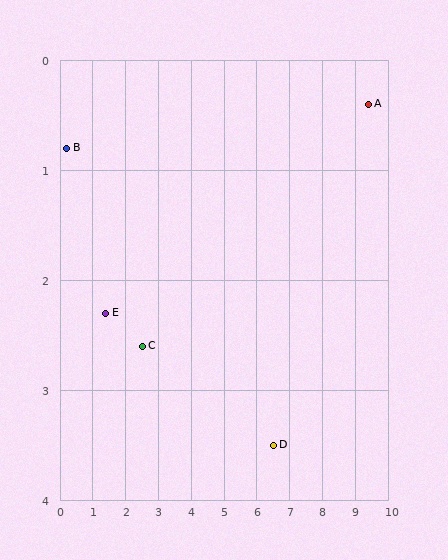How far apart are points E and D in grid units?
Points E and D are about 5.2 grid units apart.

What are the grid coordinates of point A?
Point A is at approximately (9.4, 0.4).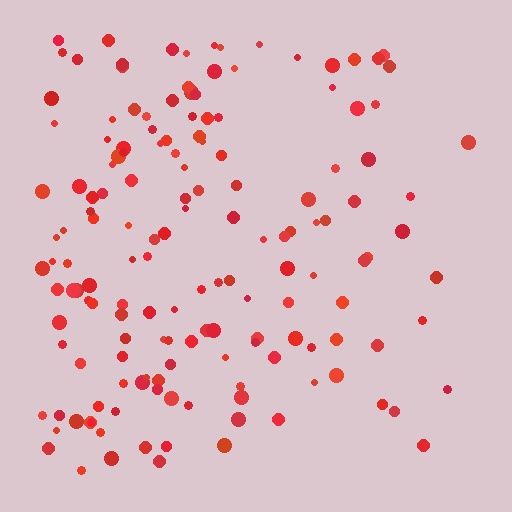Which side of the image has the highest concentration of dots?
The left.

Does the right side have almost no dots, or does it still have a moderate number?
Still a moderate number, just noticeably fewer than the left.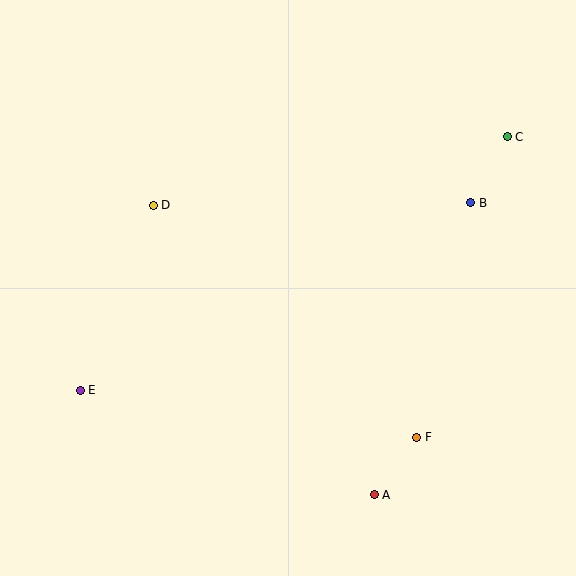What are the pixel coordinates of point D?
Point D is at (153, 205).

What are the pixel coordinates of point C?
Point C is at (507, 137).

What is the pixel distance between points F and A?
The distance between F and A is 71 pixels.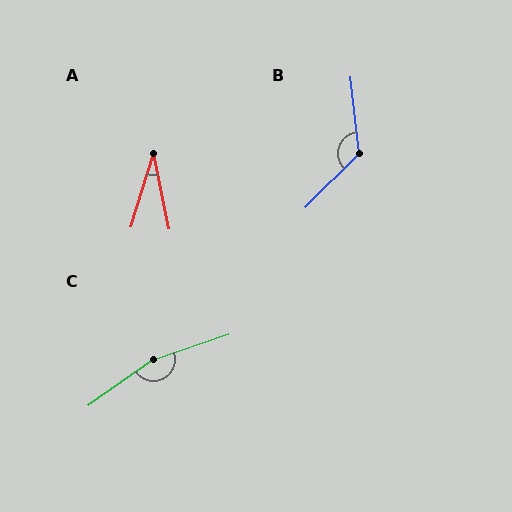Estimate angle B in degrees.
Approximately 128 degrees.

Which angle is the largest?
C, at approximately 164 degrees.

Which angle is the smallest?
A, at approximately 29 degrees.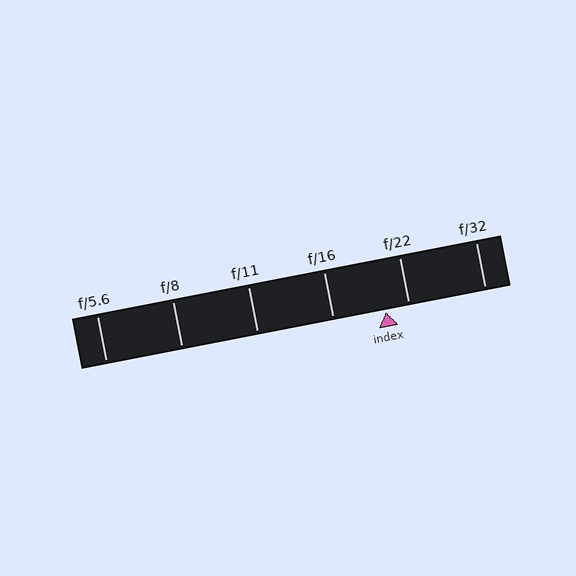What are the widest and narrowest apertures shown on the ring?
The widest aperture shown is f/5.6 and the narrowest is f/32.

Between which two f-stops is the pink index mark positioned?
The index mark is between f/16 and f/22.